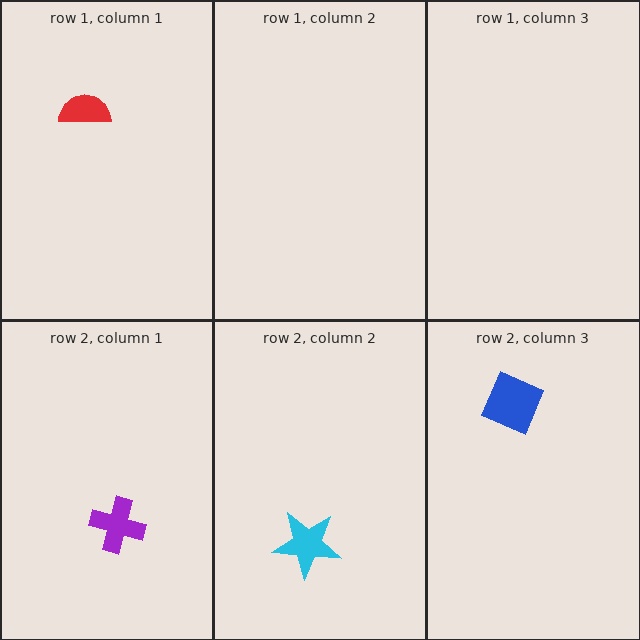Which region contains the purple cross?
The row 2, column 1 region.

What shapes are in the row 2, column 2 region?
The cyan star.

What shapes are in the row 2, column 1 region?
The purple cross.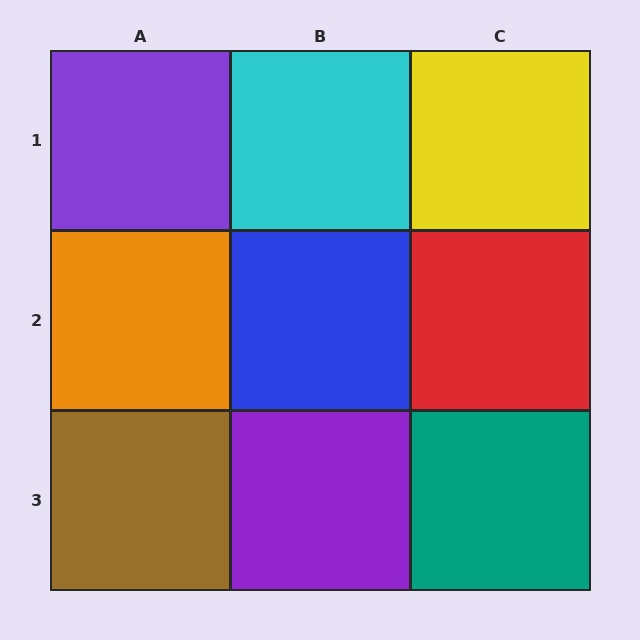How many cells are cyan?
1 cell is cyan.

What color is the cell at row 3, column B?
Purple.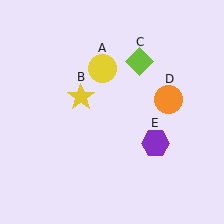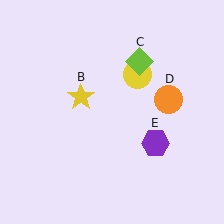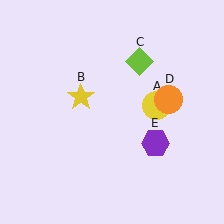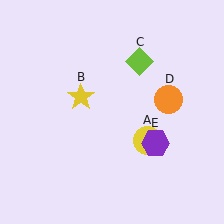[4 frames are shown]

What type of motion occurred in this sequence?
The yellow circle (object A) rotated clockwise around the center of the scene.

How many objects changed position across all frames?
1 object changed position: yellow circle (object A).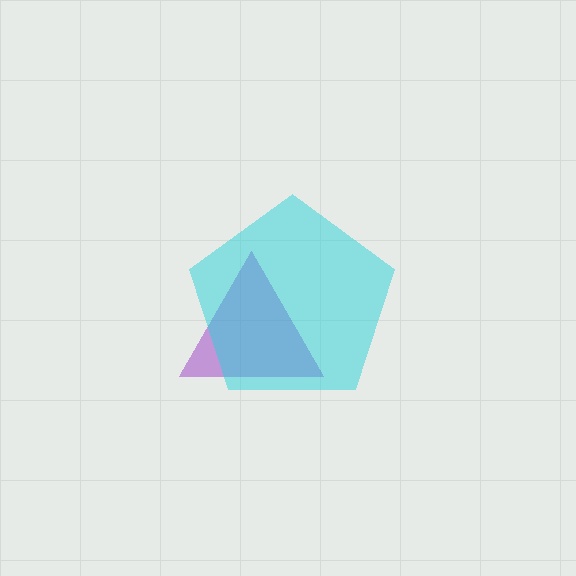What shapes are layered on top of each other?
The layered shapes are: a purple triangle, a cyan pentagon.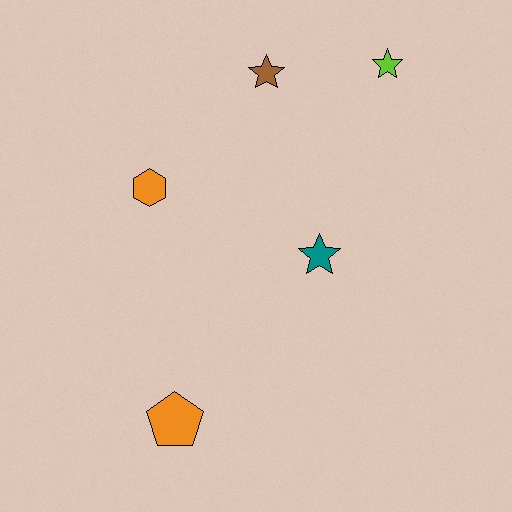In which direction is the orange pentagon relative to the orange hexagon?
The orange pentagon is below the orange hexagon.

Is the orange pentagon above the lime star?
No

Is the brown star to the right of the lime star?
No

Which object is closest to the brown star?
The lime star is closest to the brown star.